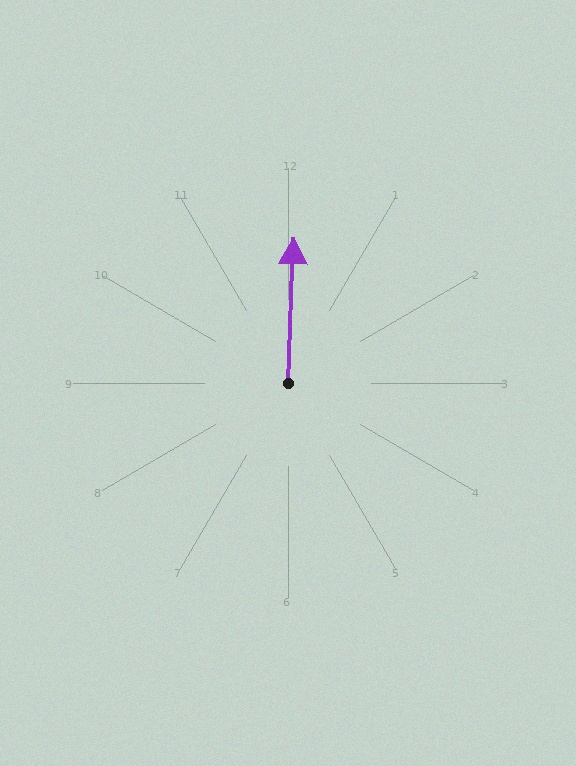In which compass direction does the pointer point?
North.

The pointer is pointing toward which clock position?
Roughly 12 o'clock.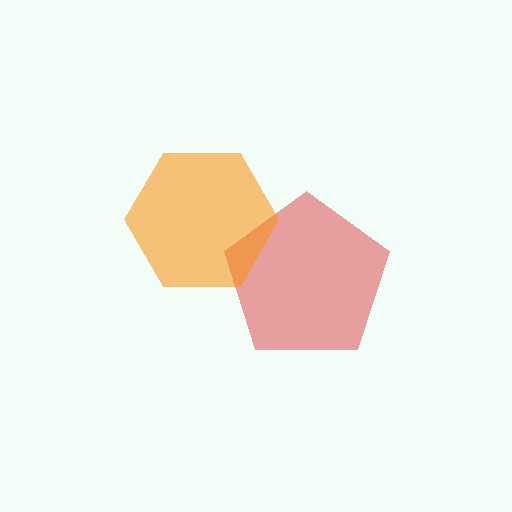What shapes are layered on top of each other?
The layered shapes are: a red pentagon, an orange hexagon.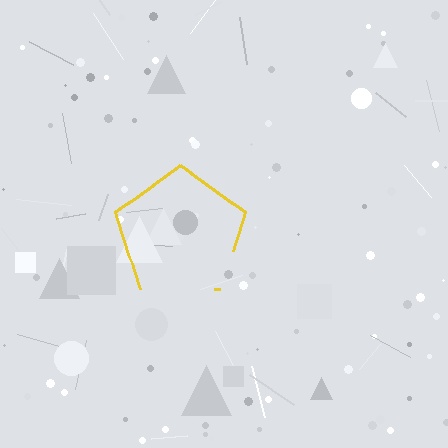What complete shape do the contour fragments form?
The contour fragments form a pentagon.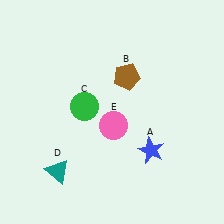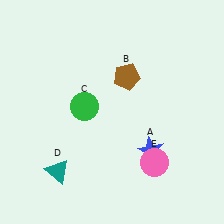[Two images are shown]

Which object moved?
The pink circle (E) moved right.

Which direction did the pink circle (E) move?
The pink circle (E) moved right.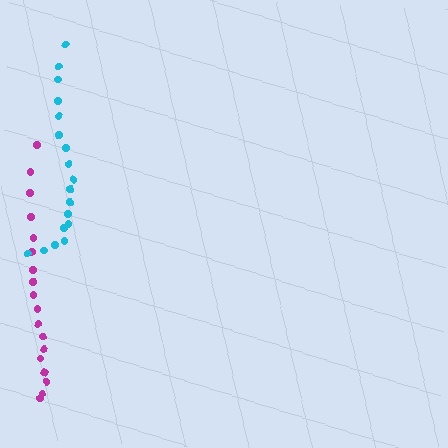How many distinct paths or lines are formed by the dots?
There are 2 distinct paths.